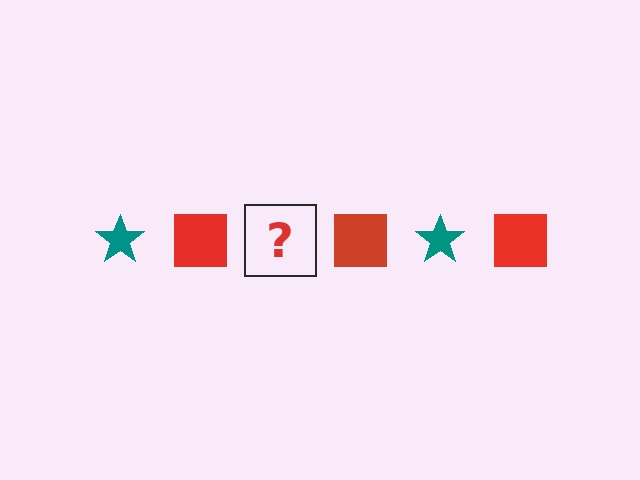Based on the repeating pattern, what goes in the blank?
The blank should be a teal star.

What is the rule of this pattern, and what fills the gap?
The rule is that the pattern alternates between teal star and red square. The gap should be filled with a teal star.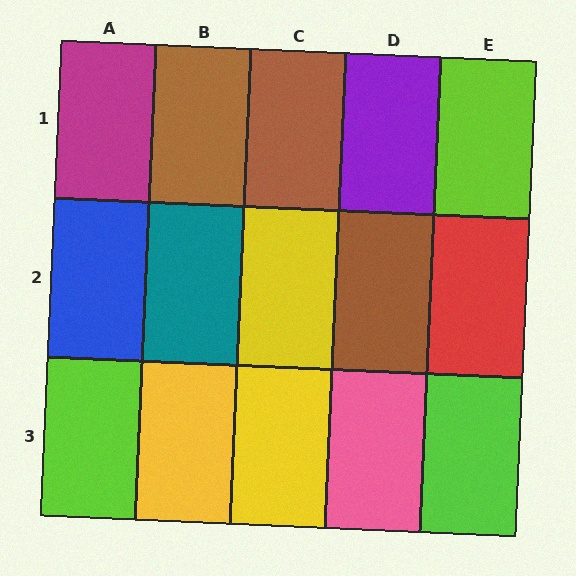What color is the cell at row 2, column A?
Blue.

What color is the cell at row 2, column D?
Brown.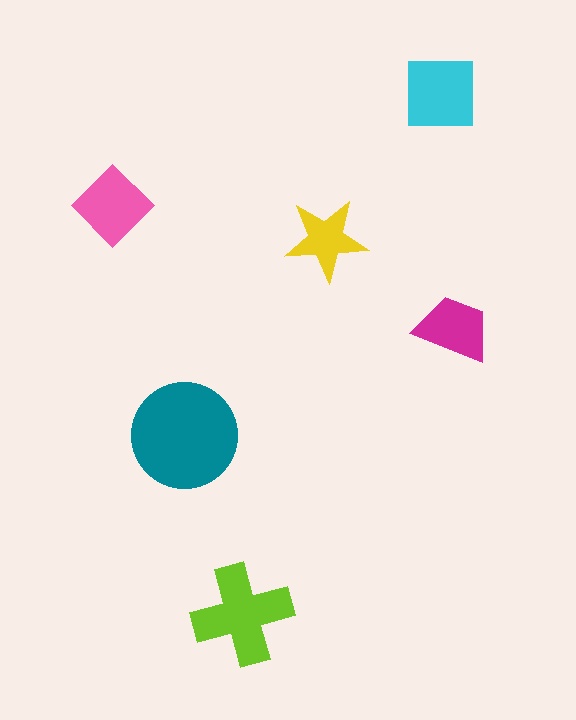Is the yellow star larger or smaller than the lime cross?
Smaller.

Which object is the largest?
The teal circle.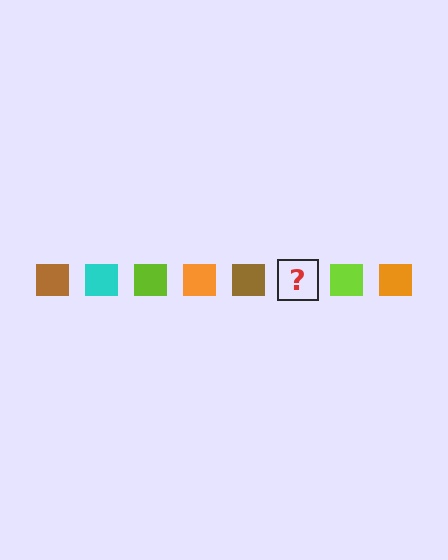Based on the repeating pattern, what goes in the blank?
The blank should be a cyan square.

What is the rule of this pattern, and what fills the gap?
The rule is that the pattern cycles through brown, cyan, lime, orange squares. The gap should be filled with a cyan square.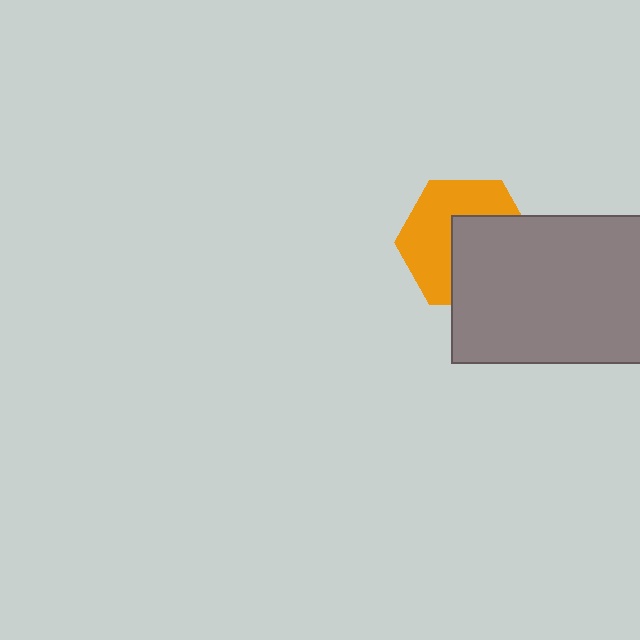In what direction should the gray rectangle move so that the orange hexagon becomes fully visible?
The gray rectangle should move toward the lower-right. That is the shortest direction to clear the overlap and leave the orange hexagon fully visible.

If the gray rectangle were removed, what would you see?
You would see the complete orange hexagon.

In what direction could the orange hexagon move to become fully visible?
The orange hexagon could move toward the upper-left. That would shift it out from behind the gray rectangle entirely.